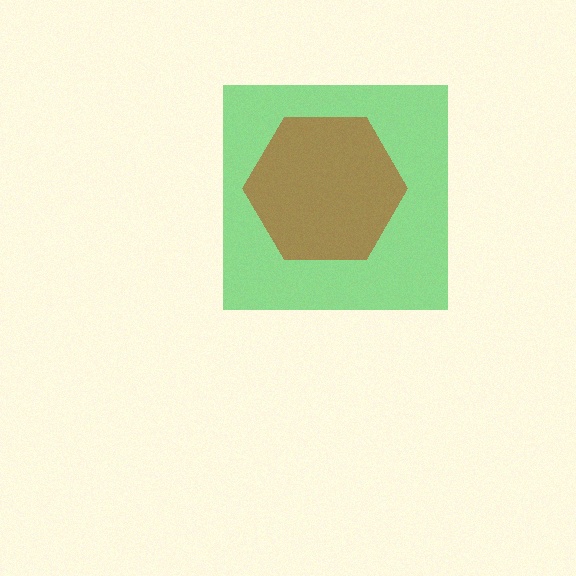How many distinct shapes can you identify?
There are 2 distinct shapes: a green square, a brown hexagon.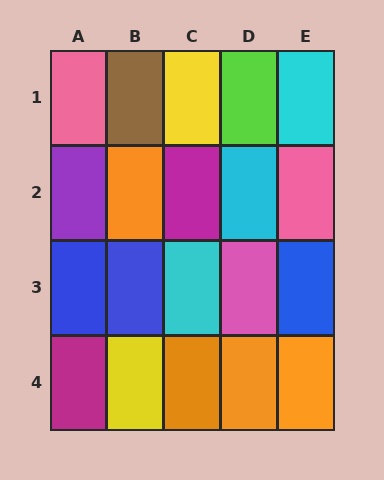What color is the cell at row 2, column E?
Pink.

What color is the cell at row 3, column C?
Cyan.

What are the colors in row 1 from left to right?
Pink, brown, yellow, lime, cyan.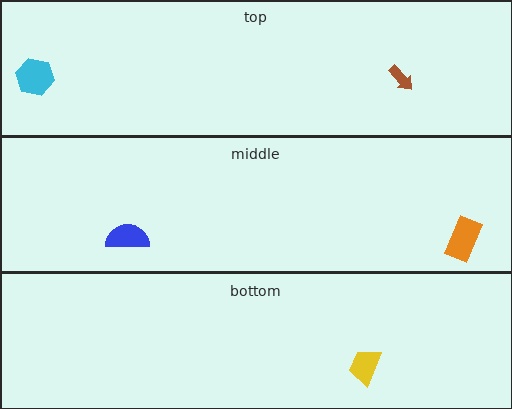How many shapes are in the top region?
2.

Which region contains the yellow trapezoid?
The bottom region.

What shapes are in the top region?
The brown arrow, the cyan hexagon.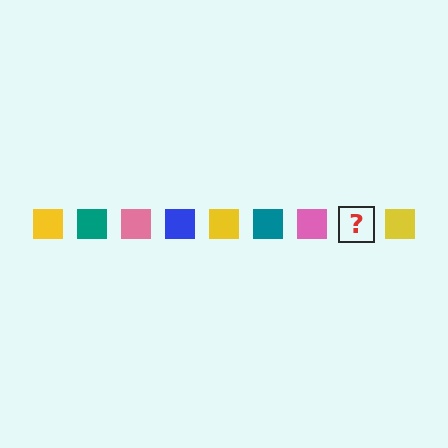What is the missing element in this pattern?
The missing element is a blue square.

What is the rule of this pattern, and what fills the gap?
The rule is that the pattern cycles through yellow, teal, pink, blue squares. The gap should be filled with a blue square.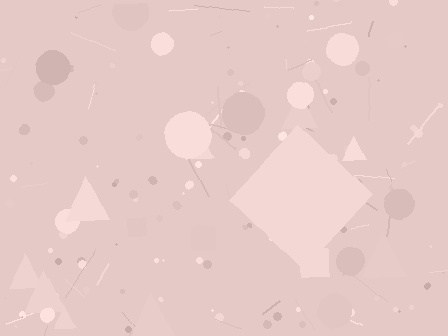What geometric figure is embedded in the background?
A diamond is embedded in the background.